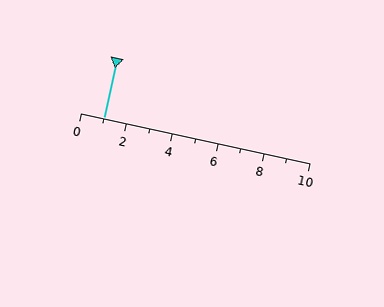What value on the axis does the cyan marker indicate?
The marker indicates approximately 1.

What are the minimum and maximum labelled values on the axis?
The axis runs from 0 to 10.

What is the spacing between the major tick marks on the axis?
The major ticks are spaced 2 apart.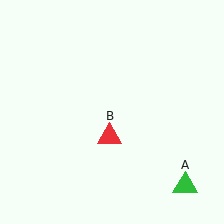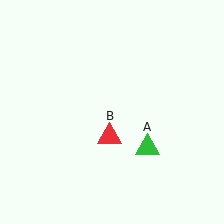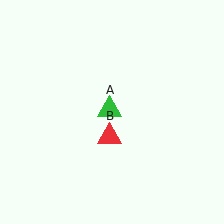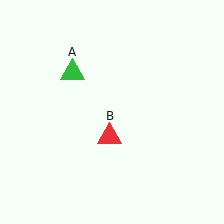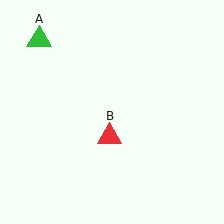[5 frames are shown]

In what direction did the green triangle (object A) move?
The green triangle (object A) moved up and to the left.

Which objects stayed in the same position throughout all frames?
Red triangle (object B) remained stationary.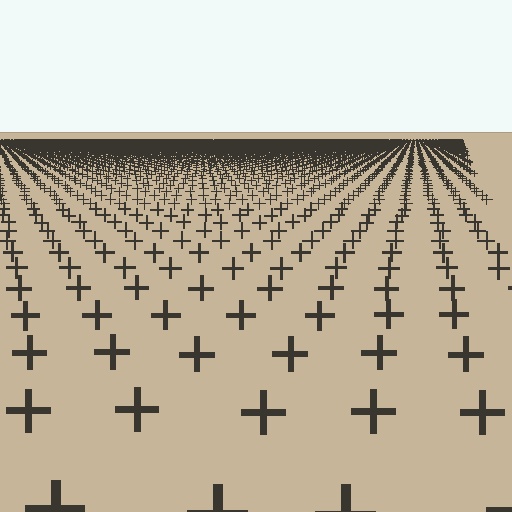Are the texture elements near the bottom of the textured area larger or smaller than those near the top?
Larger. Near the bottom, elements are closer to the viewer and appear at a bigger on-screen size.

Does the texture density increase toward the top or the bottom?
Density increases toward the top.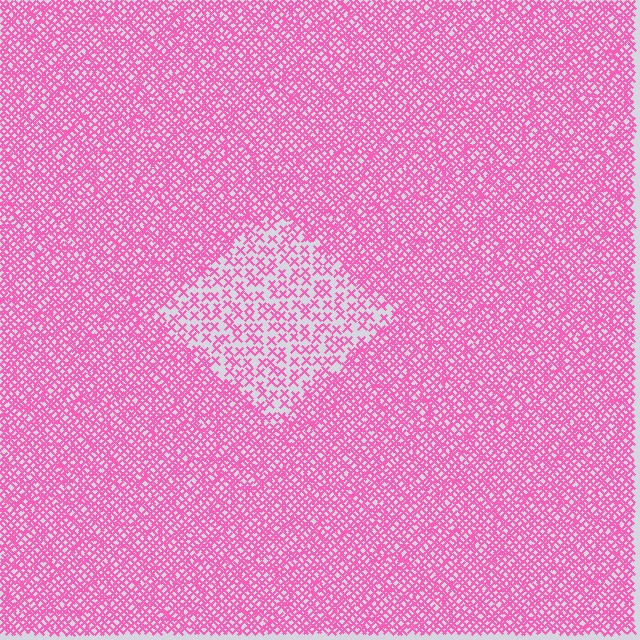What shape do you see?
I see a diamond.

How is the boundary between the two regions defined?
The boundary is defined by a change in element density (approximately 2.3x ratio). All elements are the same color, size, and shape.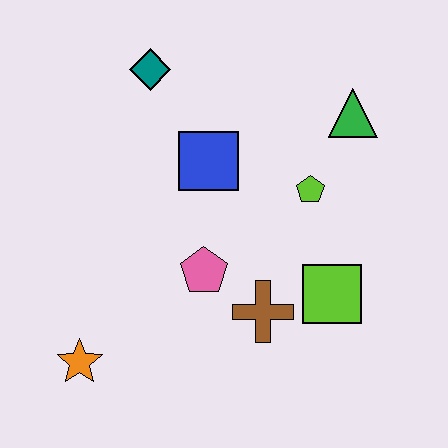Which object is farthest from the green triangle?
The orange star is farthest from the green triangle.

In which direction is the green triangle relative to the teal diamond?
The green triangle is to the right of the teal diamond.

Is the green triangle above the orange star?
Yes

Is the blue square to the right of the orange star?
Yes